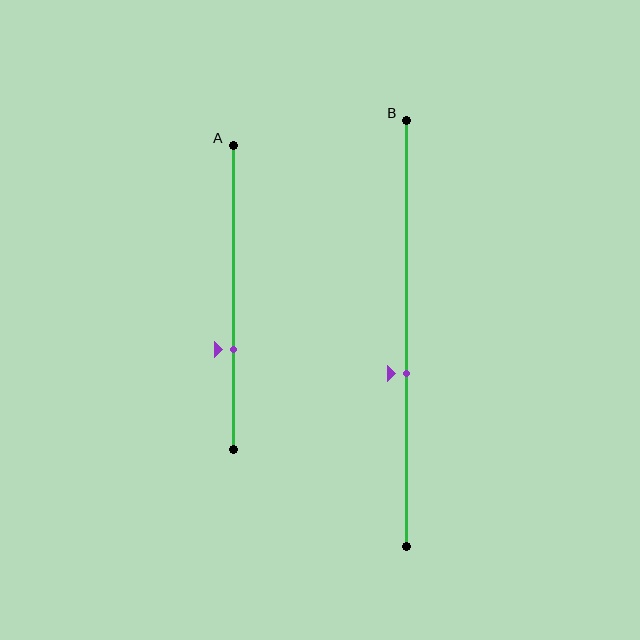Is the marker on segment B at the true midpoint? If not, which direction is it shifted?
No, the marker on segment B is shifted downward by about 10% of the segment length.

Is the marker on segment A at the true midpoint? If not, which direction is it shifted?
No, the marker on segment A is shifted downward by about 17% of the segment length.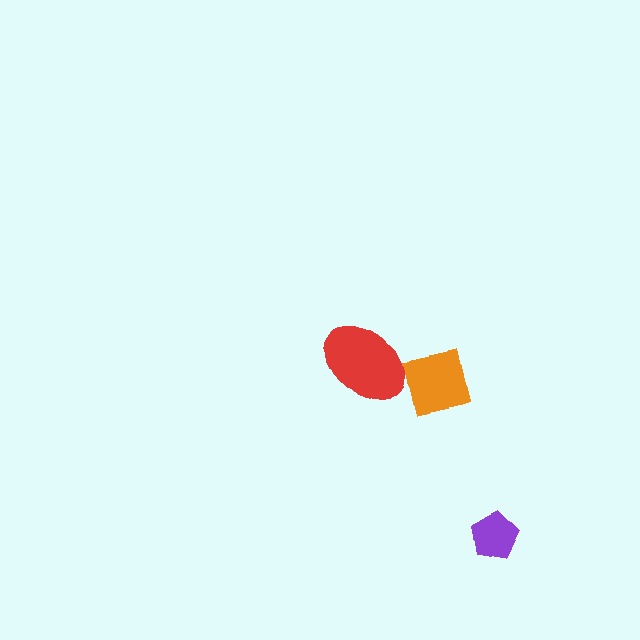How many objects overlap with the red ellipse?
1 object overlaps with the red ellipse.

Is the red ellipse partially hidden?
Yes, it is partially covered by another shape.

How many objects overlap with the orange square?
1 object overlaps with the orange square.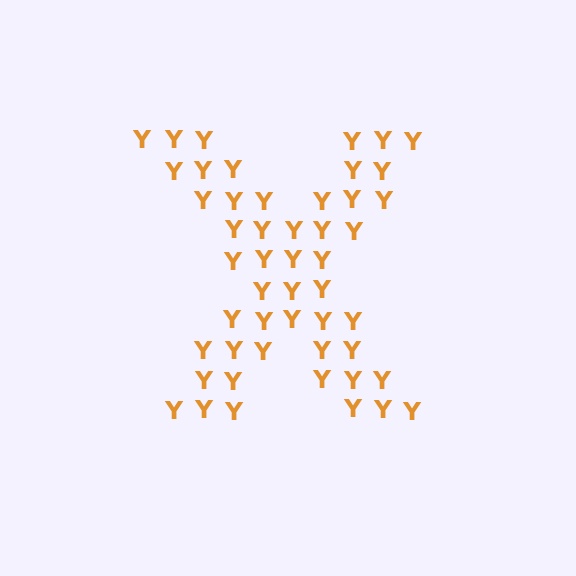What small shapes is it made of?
It is made of small letter Y's.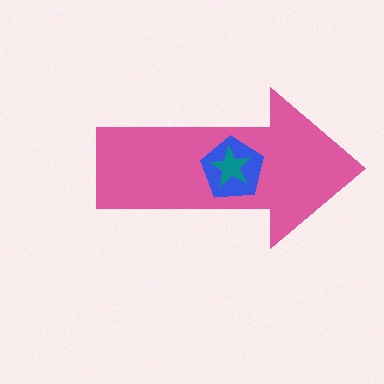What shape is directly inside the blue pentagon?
The teal star.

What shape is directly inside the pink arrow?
The blue pentagon.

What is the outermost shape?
The pink arrow.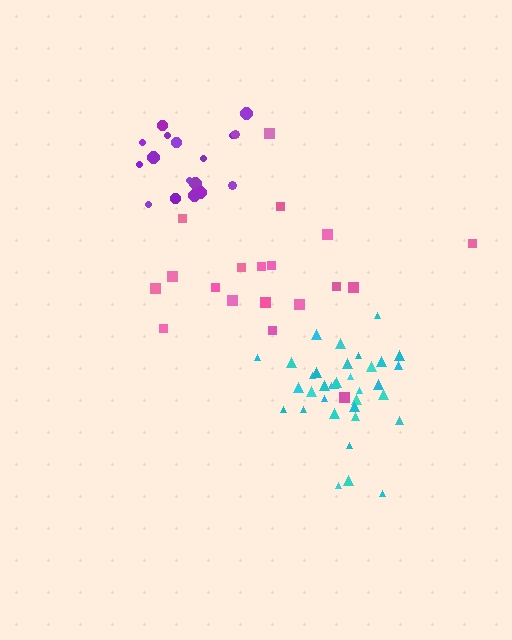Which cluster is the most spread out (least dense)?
Pink.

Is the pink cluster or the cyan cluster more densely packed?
Cyan.